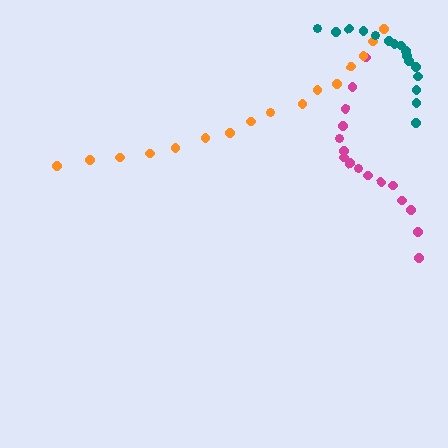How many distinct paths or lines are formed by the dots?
There are 3 distinct paths.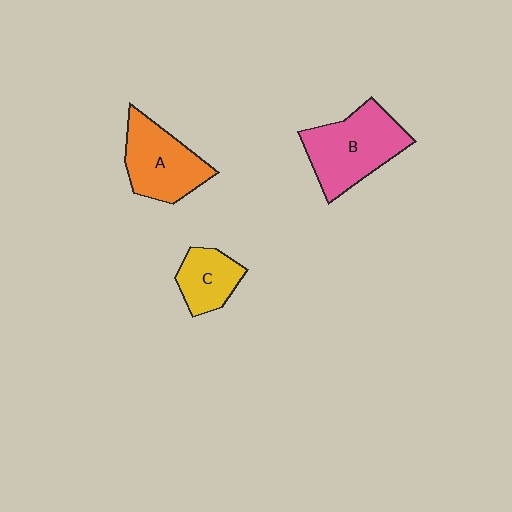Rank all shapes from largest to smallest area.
From largest to smallest: B (pink), A (orange), C (yellow).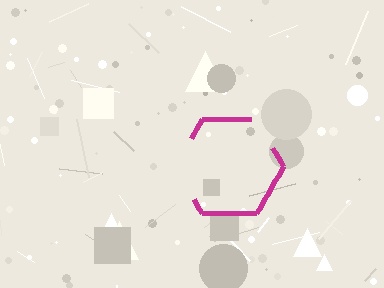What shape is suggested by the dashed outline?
The dashed outline suggests a hexagon.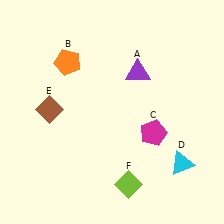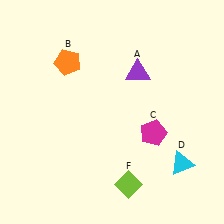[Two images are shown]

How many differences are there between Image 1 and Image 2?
There is 1 difference between the two images.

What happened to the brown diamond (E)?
The brown diamond (E) was removed in Image 2. It was in the top-left area of Image 1.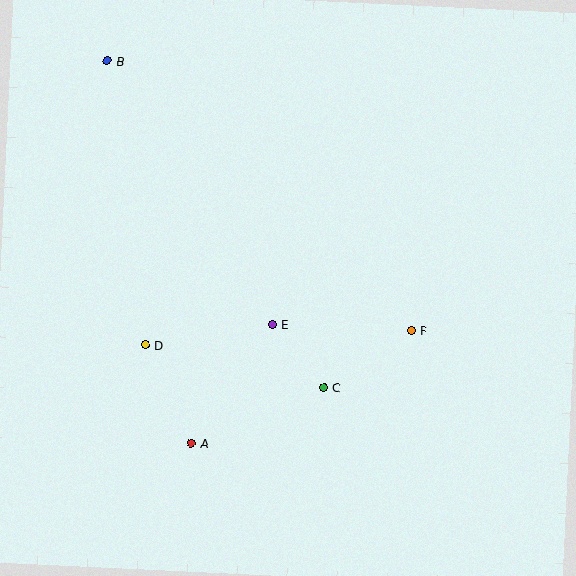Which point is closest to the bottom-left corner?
Point A is closest to the bottom-left corner.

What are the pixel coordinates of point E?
Point E is at (273, 325).